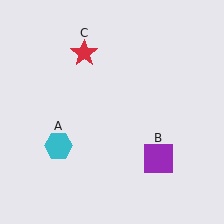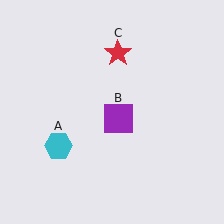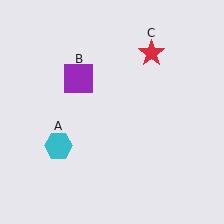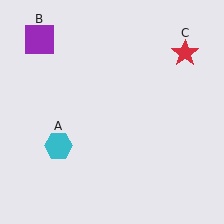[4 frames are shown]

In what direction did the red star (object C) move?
The red star (object C) moved right.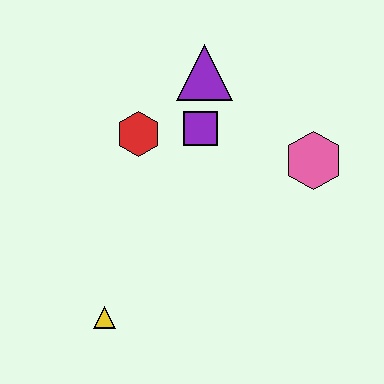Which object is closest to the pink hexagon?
The purple square is closest to the pink hexagon.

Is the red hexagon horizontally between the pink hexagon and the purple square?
No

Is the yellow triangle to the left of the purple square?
Yes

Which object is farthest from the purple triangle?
The yellow triangle is farthest from the purple triangle.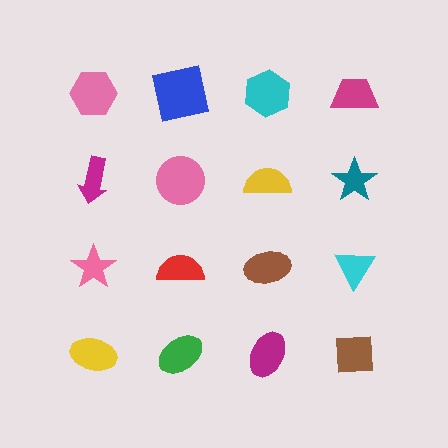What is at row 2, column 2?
A pink circle.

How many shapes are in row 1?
4 shapes.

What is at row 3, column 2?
A red semicircle.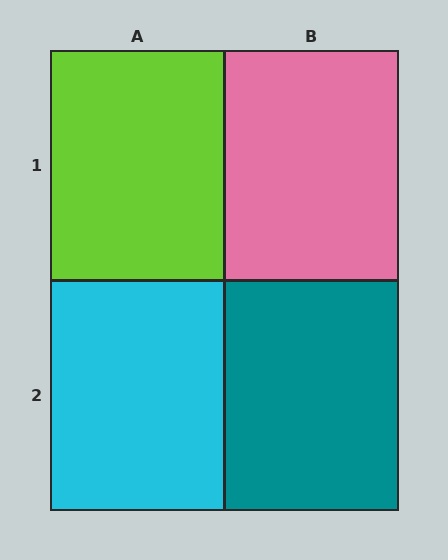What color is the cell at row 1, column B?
Pink.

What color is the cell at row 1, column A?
Lime.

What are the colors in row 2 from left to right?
Cyan, teal.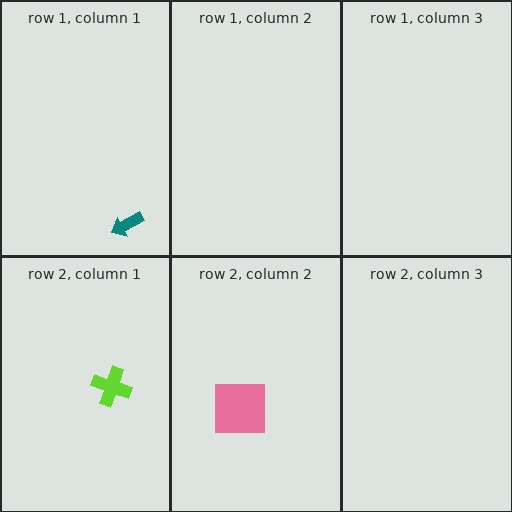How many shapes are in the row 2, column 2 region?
1.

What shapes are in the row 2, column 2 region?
The pink square.